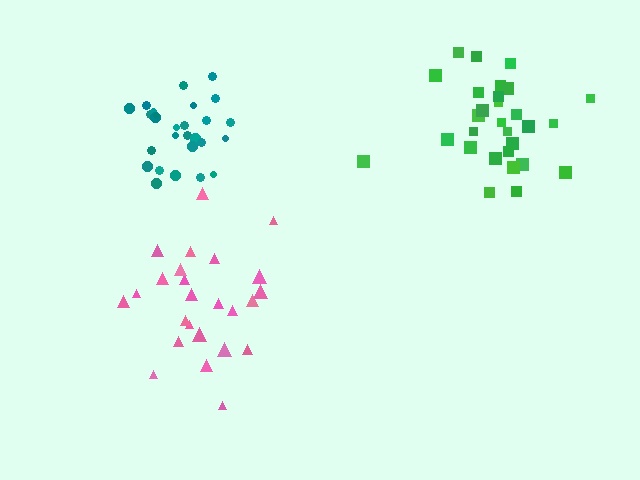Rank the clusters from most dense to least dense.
teal, green, pink.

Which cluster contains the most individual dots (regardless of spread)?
Green (30).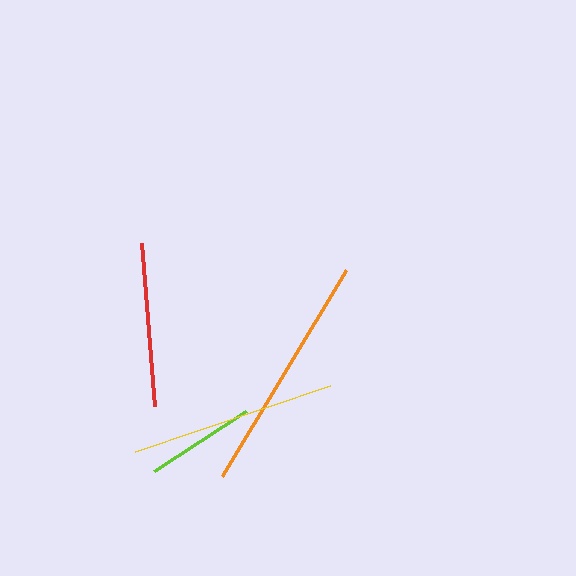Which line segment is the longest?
The orange line is the longest at approximately 241 pixels.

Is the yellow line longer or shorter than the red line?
The yellow line is longer than the red line.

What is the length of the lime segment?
The lime segment is approximately 110 pixels long.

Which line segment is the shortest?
The lime line is the shortest at approximately 110 pixels.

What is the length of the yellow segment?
The yellow segment is approximately 206 pixels long.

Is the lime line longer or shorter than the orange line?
The orange line is longer than the lime line.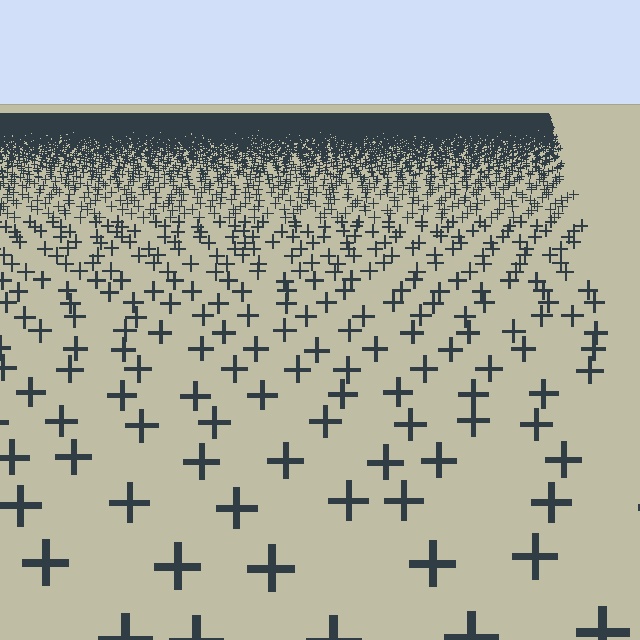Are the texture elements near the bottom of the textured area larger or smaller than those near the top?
Larger. Near the bottom, elements are closer to the viewer and appear at a bigger on-screen size.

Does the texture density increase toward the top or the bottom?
Density increases toward the top.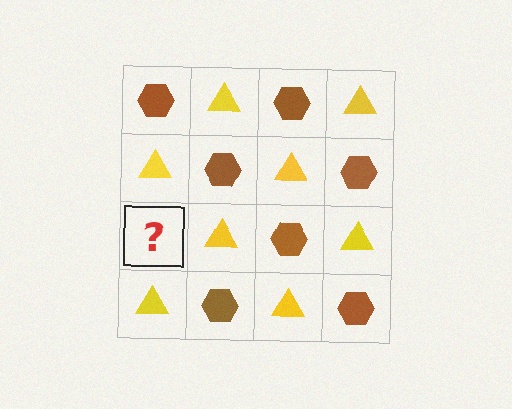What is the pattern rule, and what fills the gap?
The rule is that it alternates brown hexagon and yellow triangle in a checkerboard pattern. The gap should be filled with a brown hexagon.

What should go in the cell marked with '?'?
The missing cell should contain a brown hexagon.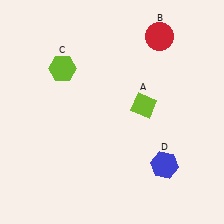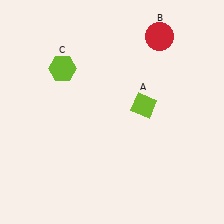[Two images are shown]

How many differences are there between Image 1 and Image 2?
There is 1 difference between the two images.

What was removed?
The blue hexagon (D) was removed in Image 2.